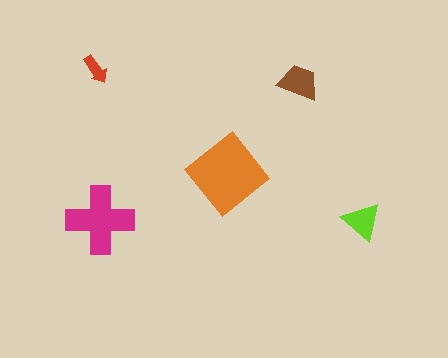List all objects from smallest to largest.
The red arrow, the lime triangle, the brown trapezoid, the magenta cross, the orange diamond.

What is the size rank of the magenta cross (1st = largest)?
2nd.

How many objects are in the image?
There are 5 objects in the image.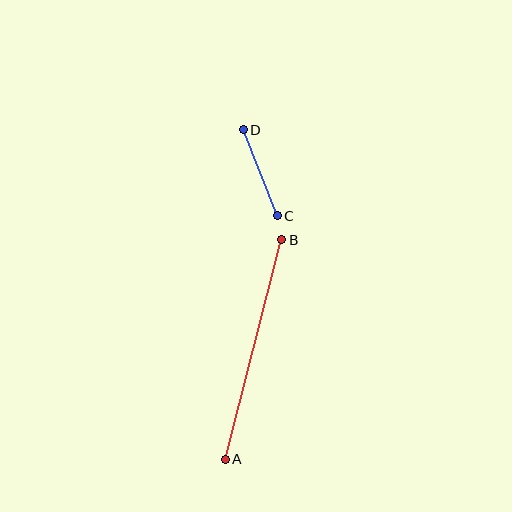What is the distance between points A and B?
The distance is approximately 227 pixels.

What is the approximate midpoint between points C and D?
The midpoint is at approximately (260, 173) pixels.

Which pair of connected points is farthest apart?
Points A and B are farthest apart.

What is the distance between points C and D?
The distance is approximately 92 pixels.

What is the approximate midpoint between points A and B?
The midpoint is at approximately (253, 349) pixels.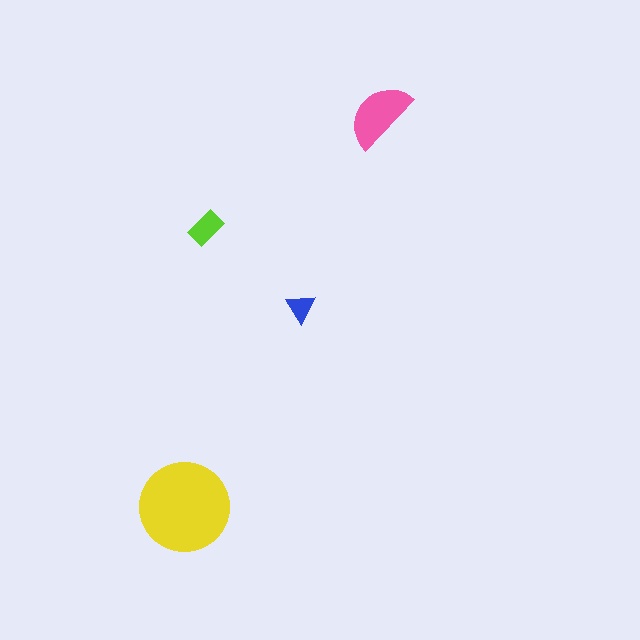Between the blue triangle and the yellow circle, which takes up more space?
The yellow circle.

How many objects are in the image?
There are 4 objects in the image.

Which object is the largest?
The yellow circle.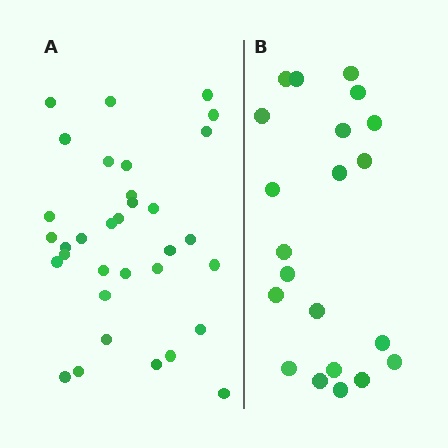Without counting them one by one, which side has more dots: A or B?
Region A (the left region) has more dots.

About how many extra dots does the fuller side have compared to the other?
Region A has roughly 12 or so more dots than region B.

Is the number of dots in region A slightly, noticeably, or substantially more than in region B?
Region A has substantially more. The ratio is roughly 1.6 to 1.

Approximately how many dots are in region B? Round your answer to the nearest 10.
About 20 dots. (The exact count is 21, which rounds to 20.)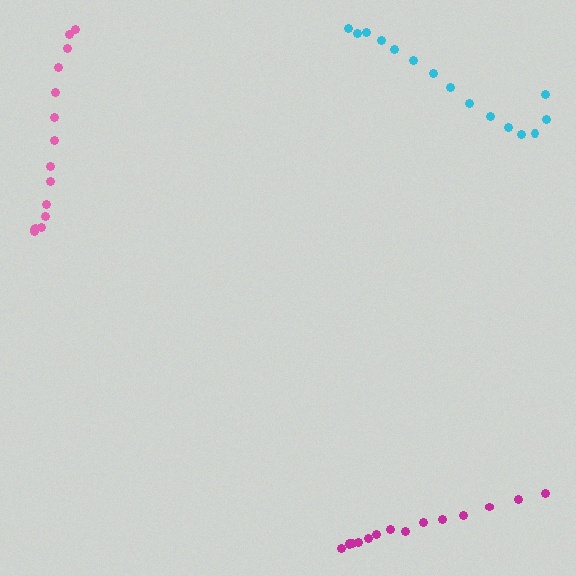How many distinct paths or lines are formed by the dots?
There are 3 distinct paths.